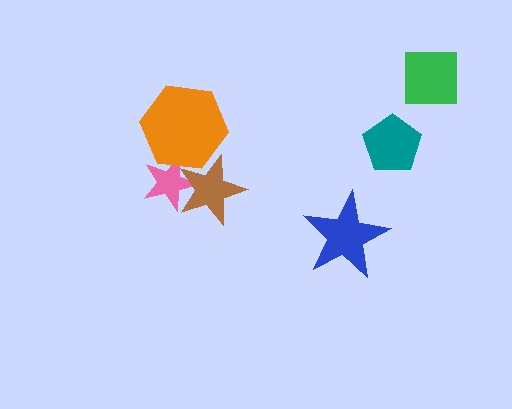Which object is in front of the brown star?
The orange hexagon is in front of the brown star.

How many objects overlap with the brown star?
2 objects overlap with the brown star.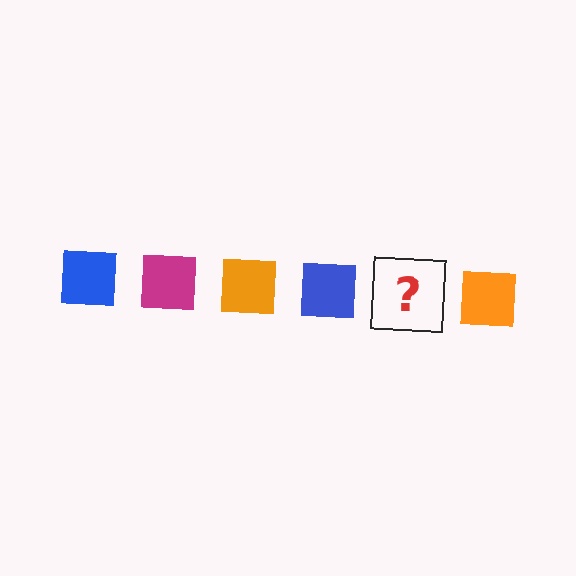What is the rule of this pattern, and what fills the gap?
The rule is that the pattern cycles through blue, magenta, orange squares. The gap should be filled with a magenta square.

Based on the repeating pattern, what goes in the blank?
The blank should be a magenta square.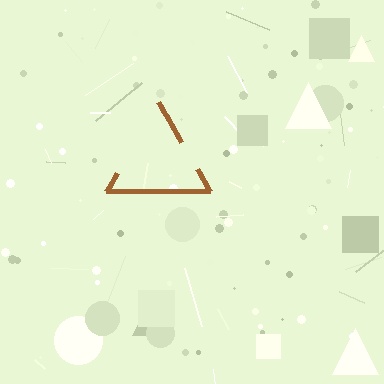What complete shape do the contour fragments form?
The contour fragments form a triangle.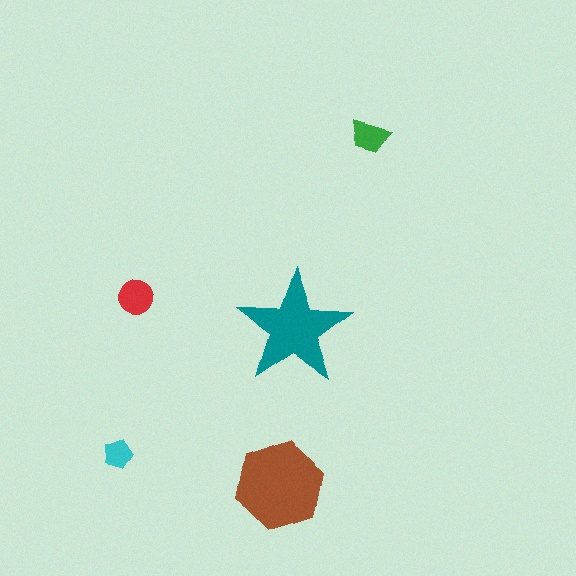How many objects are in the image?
There are 5 objects in the image.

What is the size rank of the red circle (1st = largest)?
3rd.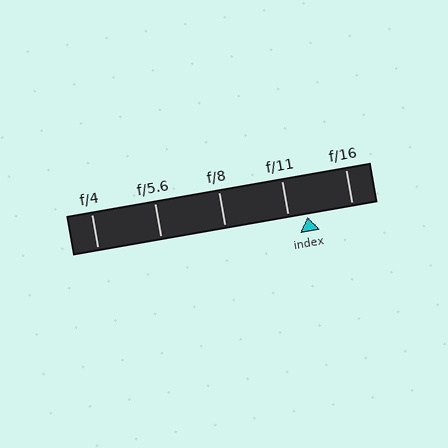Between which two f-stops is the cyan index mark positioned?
The index mark is between f/11 and f/16.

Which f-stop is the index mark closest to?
The index mark is closest to f/11.